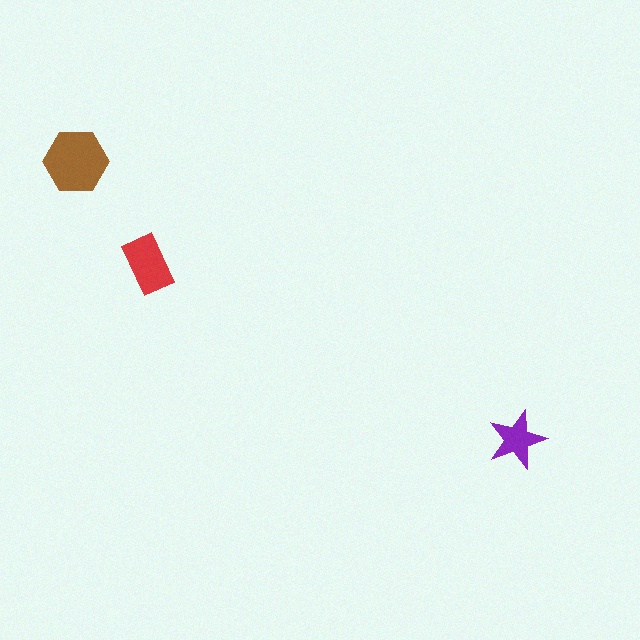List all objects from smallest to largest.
The purple star, the red rectangle, the brown hexagon.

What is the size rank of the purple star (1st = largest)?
3rd.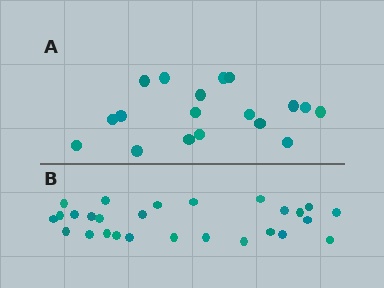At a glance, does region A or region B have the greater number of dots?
Region B (the bottom region) has more dots.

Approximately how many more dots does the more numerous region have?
Region B has roughly 8 or so more dots than region A.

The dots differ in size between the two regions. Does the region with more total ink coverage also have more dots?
No. Region A has more total ink coverage because its dots are larger, but region B actually contains more individual dots. Total area can be misleading — the number of items is what matters here.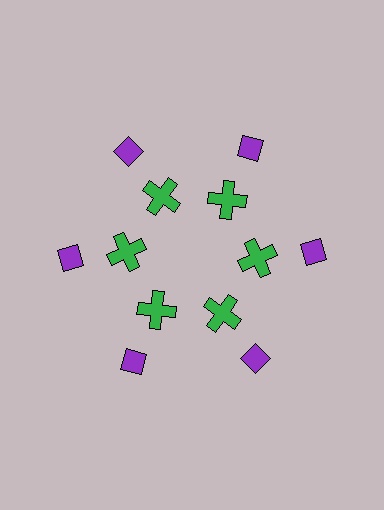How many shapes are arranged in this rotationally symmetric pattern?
There are 12 shapes, arranged in 6 groups of 2.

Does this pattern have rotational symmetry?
Yes, this pattern has 6-fold rotational symmetry. It looks the same after rotating 60 degrees around the center.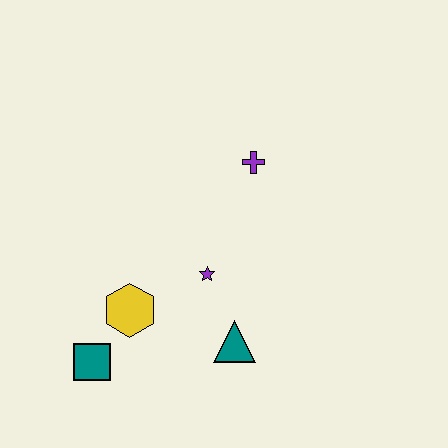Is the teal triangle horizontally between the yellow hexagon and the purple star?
No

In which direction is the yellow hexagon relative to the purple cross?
The yellow hexagon is below the purple cross.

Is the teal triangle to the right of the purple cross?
No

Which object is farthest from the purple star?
The teal square is farthest from the purple star.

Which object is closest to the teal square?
The yellow hexagon is closest to the teal square.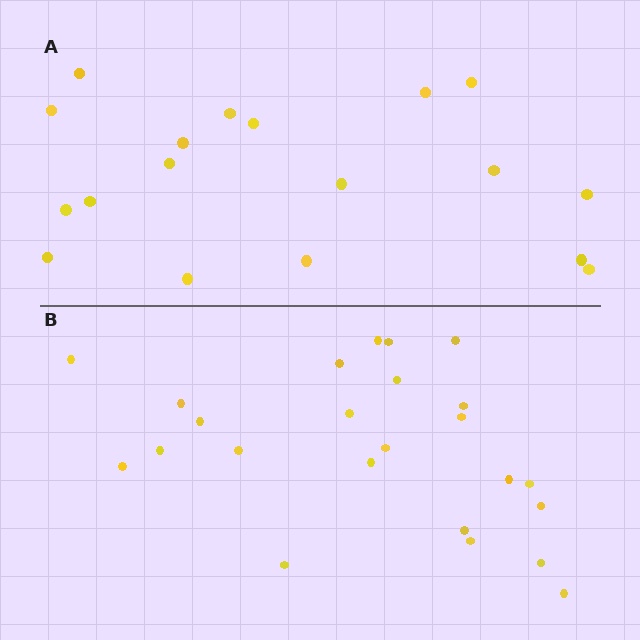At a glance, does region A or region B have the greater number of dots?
Region B (the bottom region) has more dots.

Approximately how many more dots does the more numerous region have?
Region B has about 6 more dots than region A.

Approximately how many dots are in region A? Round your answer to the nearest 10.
About 20 dots. (The exact count is 18, which rounds to 20.)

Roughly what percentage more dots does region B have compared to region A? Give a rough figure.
About 35% more.